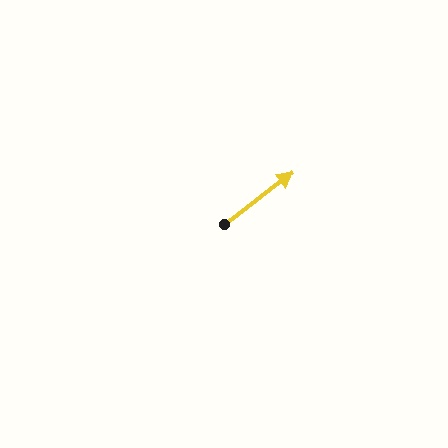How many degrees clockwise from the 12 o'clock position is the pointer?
Approximately 53 degrees.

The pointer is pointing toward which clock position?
Roughly 2 o'clock.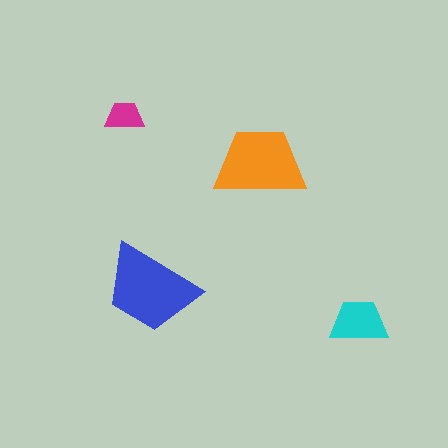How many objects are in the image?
There are 4 objects in the image.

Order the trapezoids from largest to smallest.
the blue one, the orange one, the cyan one, the magenta one.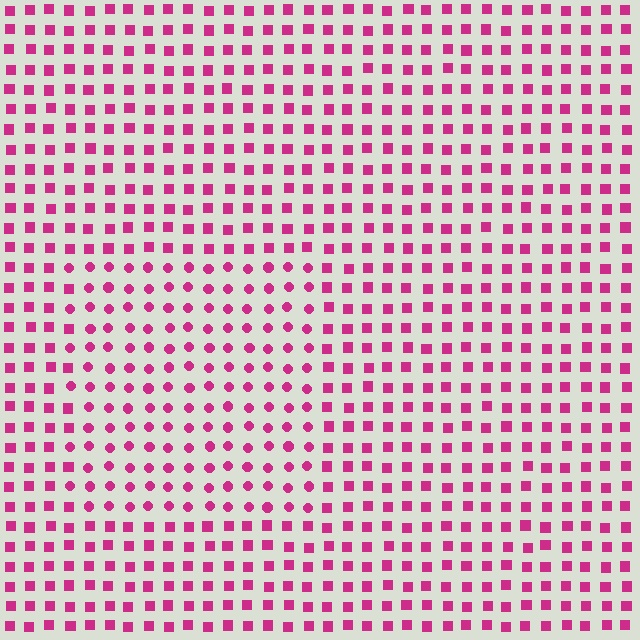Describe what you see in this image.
The image is filled with small magenta elements arranged in a uniform grid. A rectangle-shaped region contains circles, while the surrounding area contains squares. The boundary is defined purely by the change in element shape.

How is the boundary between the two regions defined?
The boundary is defined by a change in element shape: circles inside vs. squares outside. All elements share the same color and spacing.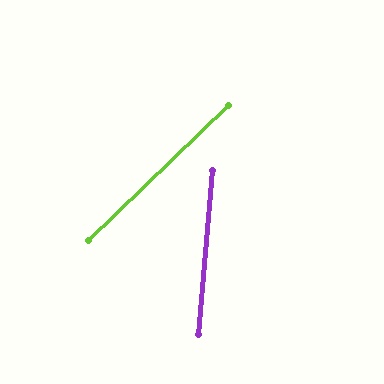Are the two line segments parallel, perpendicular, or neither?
Neither parallel nor perpendicular — they differ by about 41°.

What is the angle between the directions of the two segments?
Approximately 41 degrees.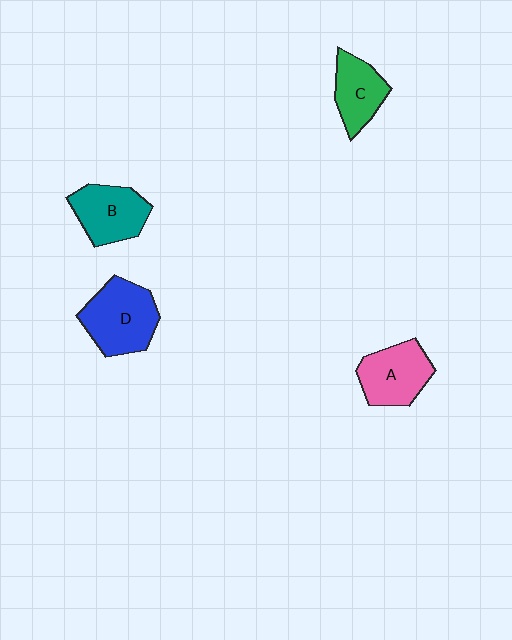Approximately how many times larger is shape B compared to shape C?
Approximately 1.2 times.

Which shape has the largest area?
Shape D (blue).